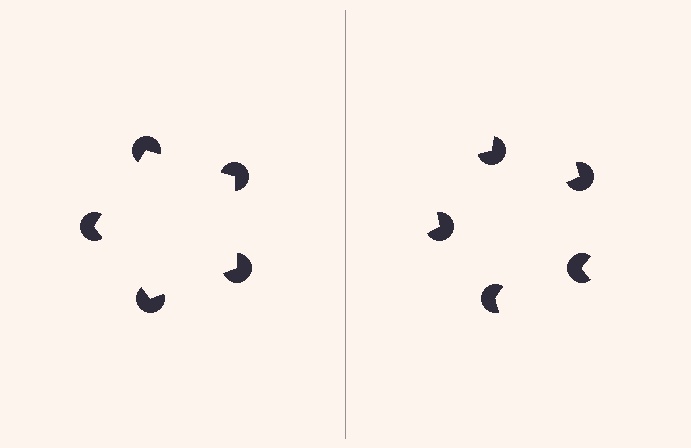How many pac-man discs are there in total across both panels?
10 — 5 on each side.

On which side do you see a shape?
An illusory pentagon appears on the left side. On the right side the wedge cuts are rotated, so no coherent shape forms.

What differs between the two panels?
The pac-man discs are positioned identically on both sides; only the wedge orientations differ. On the left they align to a pentagon; on the right they are misaligned.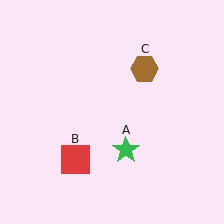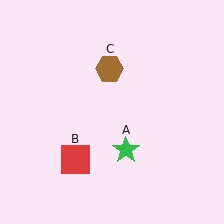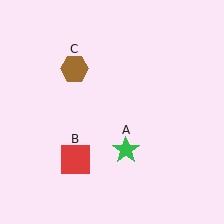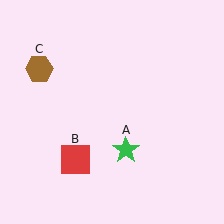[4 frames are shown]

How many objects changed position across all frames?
1 object changed position: brown hexagon (object C).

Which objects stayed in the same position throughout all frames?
Green star (object A) and red square (object B) remained stationary.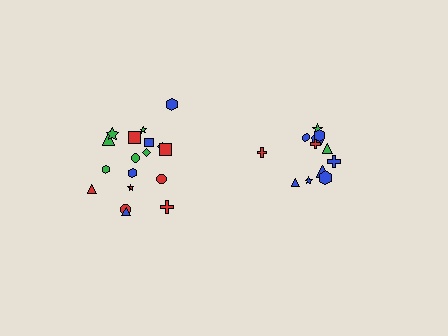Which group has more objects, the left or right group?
The left group.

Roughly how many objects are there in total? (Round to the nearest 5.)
Roughly 30 objects in total.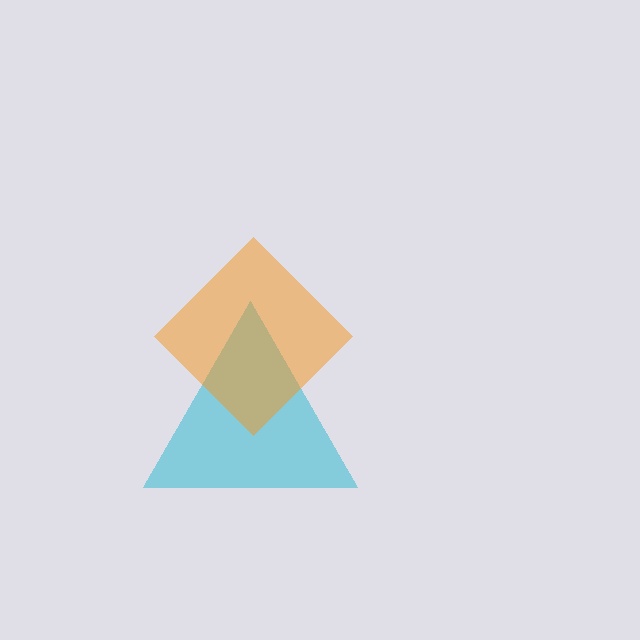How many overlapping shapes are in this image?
There are 2 overlapping shapes in the image.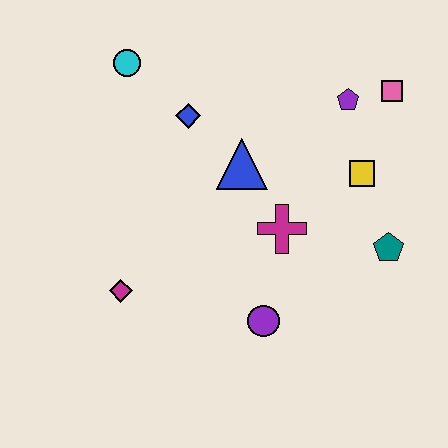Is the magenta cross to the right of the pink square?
No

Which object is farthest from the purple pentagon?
The magenta diamond is farthest from the purple pentagon.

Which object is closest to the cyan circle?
The blue diamond is closest to the cyan circle.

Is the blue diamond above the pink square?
No